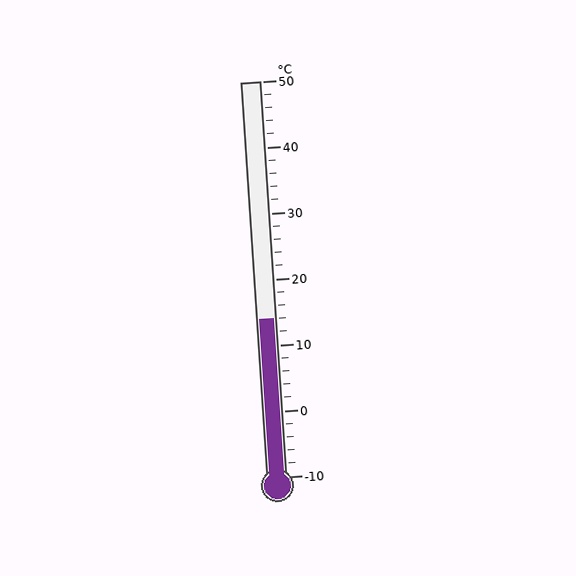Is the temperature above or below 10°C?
The temperature is above 10°C.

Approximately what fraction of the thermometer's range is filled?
The thermometer is filled to approximately 40% of its range.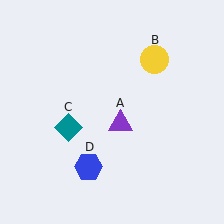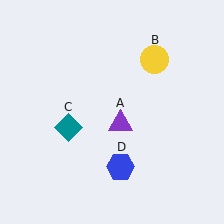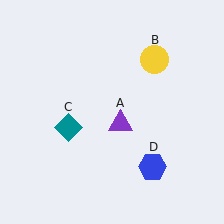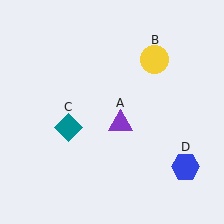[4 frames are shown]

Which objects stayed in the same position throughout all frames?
Purple triangle (object A) and yellow circle (object B) and teal diamond (object C) remained stationary.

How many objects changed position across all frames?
1 object changed position: blue hexagon (object D).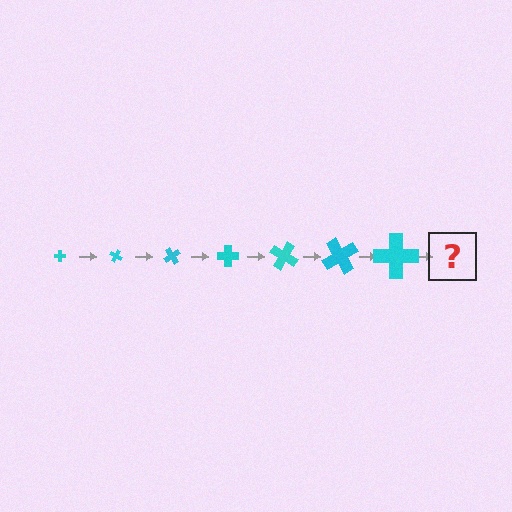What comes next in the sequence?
The next element should be a cross, larger than the previous one and rotated 210 degrees from the start.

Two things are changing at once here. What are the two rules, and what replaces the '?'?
The two rules are that the cross grows larger each step and it rotates 30 degrees each step. The '?' should be a cross, larger than the previous one and rotated 210 degrees from the start.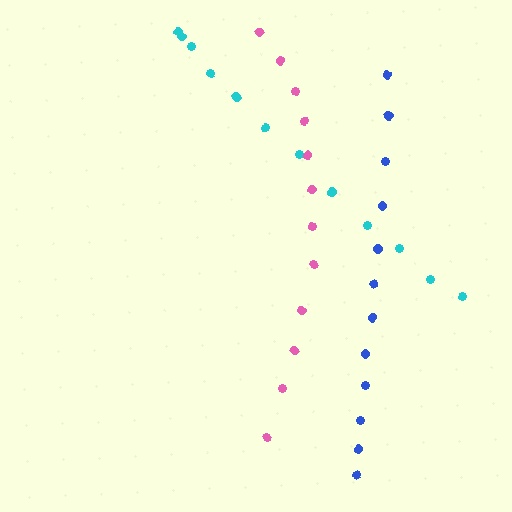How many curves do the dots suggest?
There are 3 distinct paths.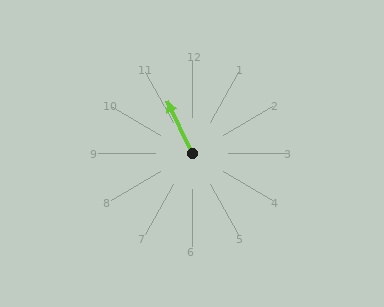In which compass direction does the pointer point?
Northwest.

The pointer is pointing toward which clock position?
Roughly 11 o'clock.